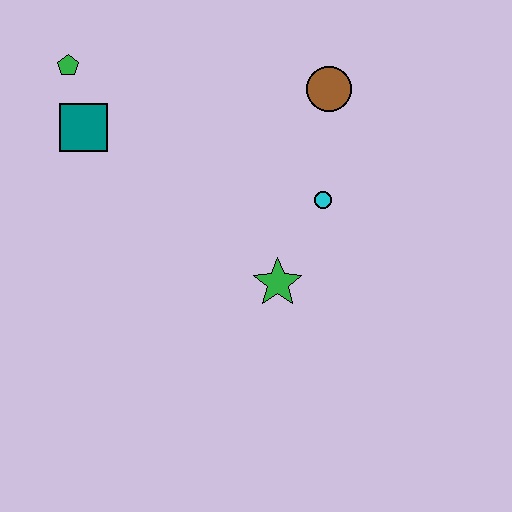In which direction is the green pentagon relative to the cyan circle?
The green pentagon is to the left of the cyan circle.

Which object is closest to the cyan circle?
The green star is closest to the cyan circle.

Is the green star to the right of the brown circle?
No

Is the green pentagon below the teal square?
No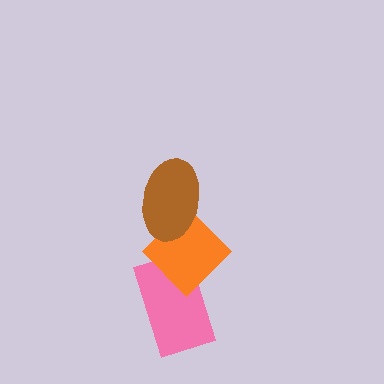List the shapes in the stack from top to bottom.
From top to bottom: the brown ellipse, the orange diamond, the pink rectangle.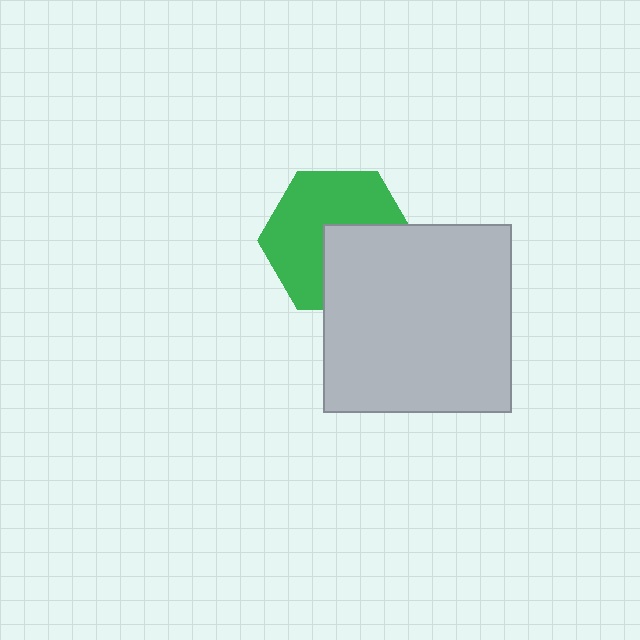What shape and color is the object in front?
The object in front is a light gray square.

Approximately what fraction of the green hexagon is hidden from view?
Roughly 40% of the green hexagon is hidden behind the light gray square.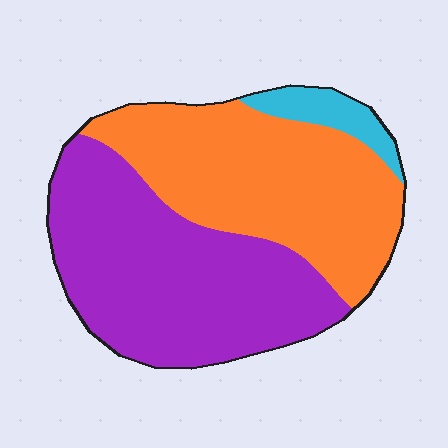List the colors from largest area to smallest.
From largest to smallest: purple, orange, cyan.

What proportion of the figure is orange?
Orange covers 44% of the figure.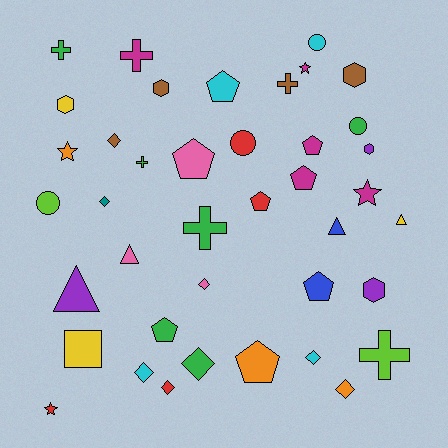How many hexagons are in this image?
There are 5 hexagons.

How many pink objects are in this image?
There are 3 pink objects.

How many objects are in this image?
There are 40 objects.